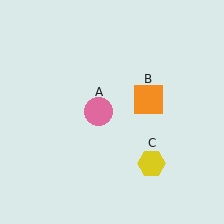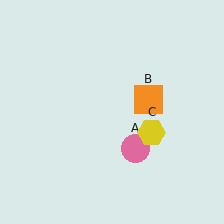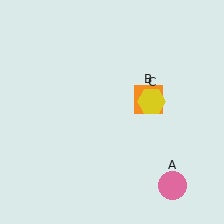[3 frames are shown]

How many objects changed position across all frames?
2 objects changed position: pink circle (object A), yellow hexagon (object C).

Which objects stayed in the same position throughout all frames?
Orange square (object B) remained stationary.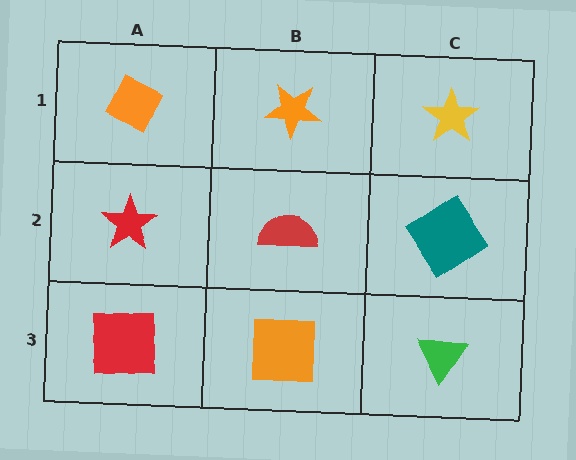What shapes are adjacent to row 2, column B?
An orange star (row 1, column B), an orange square (row 3, column B), a red star (row 2, column A), a teal diamond (row 2, column C).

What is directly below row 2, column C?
A green triangle.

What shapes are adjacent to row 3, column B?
A red semicircle (row 2, column B), a red square (row 3, column A), a green triangle (row 3, column C).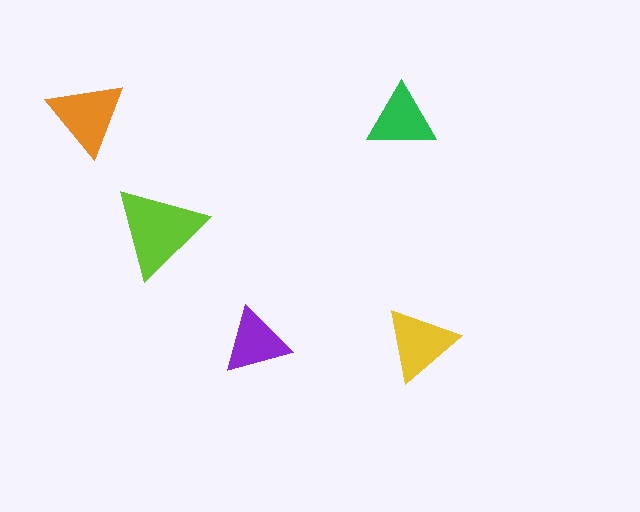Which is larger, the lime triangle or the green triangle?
The lime one.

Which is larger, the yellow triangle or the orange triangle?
The orange one.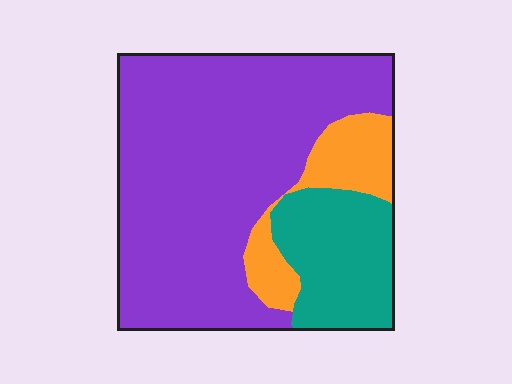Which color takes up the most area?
Purple, at roughly 70%.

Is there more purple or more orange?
Purple.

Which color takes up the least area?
Orange, at roughly 15%.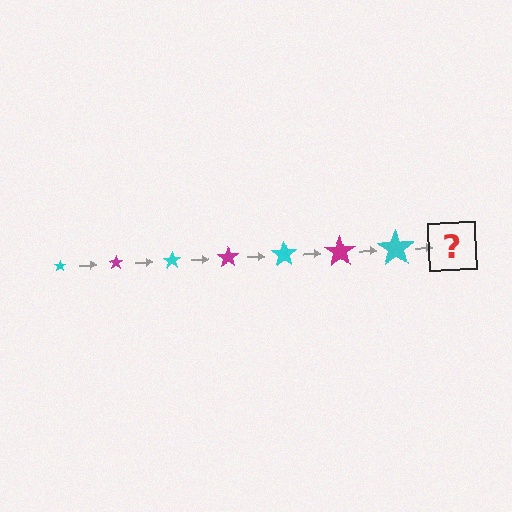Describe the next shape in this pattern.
It should be a magenta star, larger than the previous one.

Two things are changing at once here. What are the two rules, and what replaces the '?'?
The two rules are that the star grows larger each step and the color cycles through cyan and magenta. The '?' should be a magenta star, larger than the previous one.